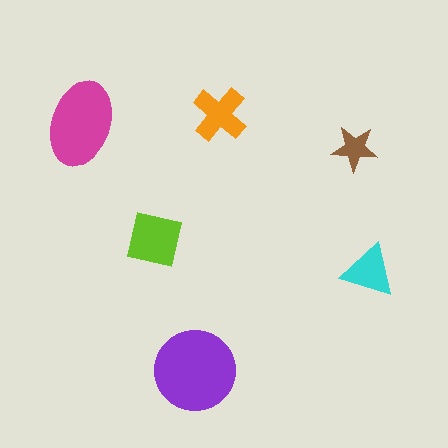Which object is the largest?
The purple circle.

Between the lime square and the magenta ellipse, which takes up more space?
The magenta ellipse.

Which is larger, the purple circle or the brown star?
The purple circle.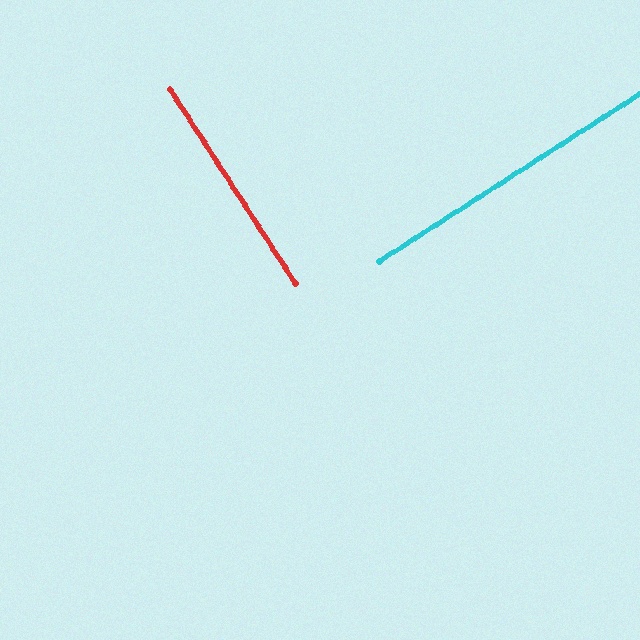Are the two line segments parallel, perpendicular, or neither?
Perpendicular — they meet at approximately 90°.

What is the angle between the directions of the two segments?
Approximately 90 degrees.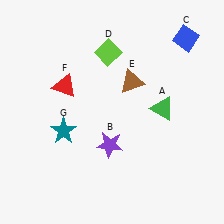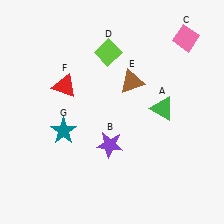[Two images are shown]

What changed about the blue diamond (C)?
In Image 1, C is blue. In Image 2, it changed to pink.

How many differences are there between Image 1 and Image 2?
There is 1 difference between the two images.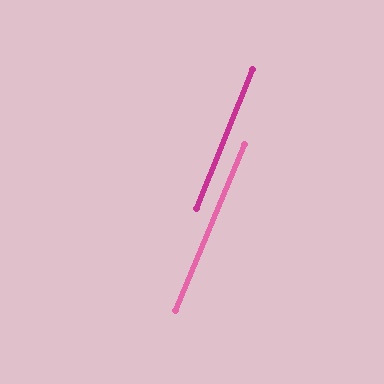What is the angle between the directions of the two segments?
Approximately 1 degree.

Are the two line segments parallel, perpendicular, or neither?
Parallel — their directions differ by only 0.9°.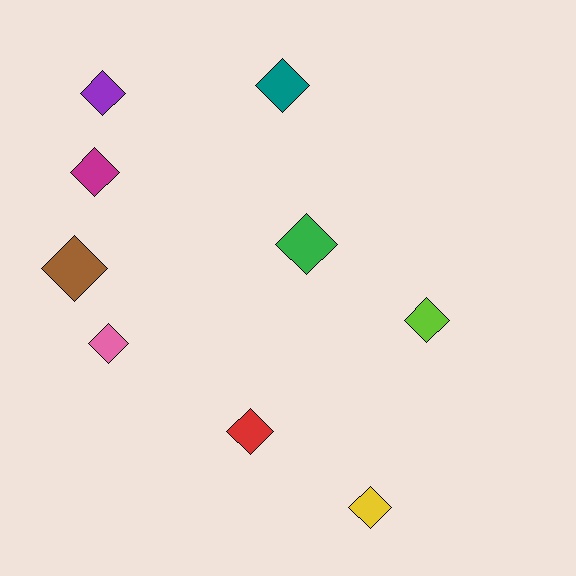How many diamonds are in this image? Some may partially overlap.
There are 9 diamonds.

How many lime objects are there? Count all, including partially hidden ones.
There is 1 lime object.